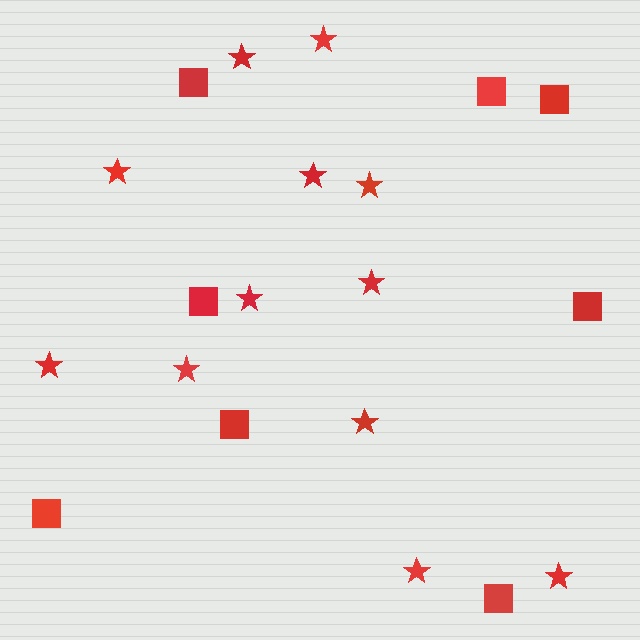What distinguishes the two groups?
There are 2 groups: one group of stars (12) and one group of squares (8).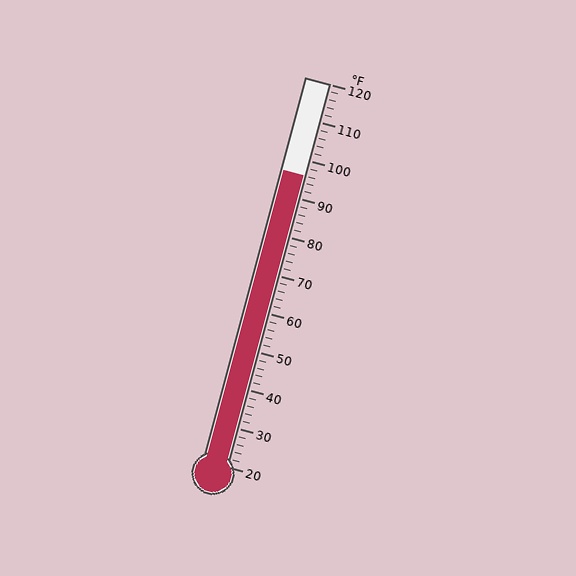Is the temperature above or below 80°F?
The temperature is above 80°F.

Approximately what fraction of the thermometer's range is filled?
The thermometer is filled to approximately 75% of its range.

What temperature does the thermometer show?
The thermometer shows approximately 96°F.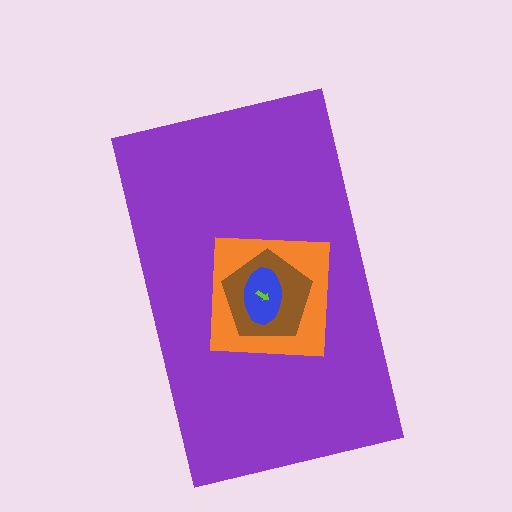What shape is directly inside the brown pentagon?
The blue ellipse.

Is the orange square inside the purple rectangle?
Yes.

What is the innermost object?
The lime arrow.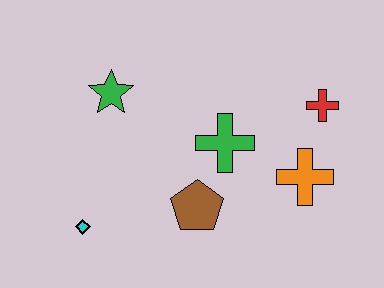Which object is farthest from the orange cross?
The cyan diamond is farthest from the orange cross.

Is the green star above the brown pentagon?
Yes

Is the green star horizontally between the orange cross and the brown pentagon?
No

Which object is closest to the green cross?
The brown pentagon is closest to the green cross.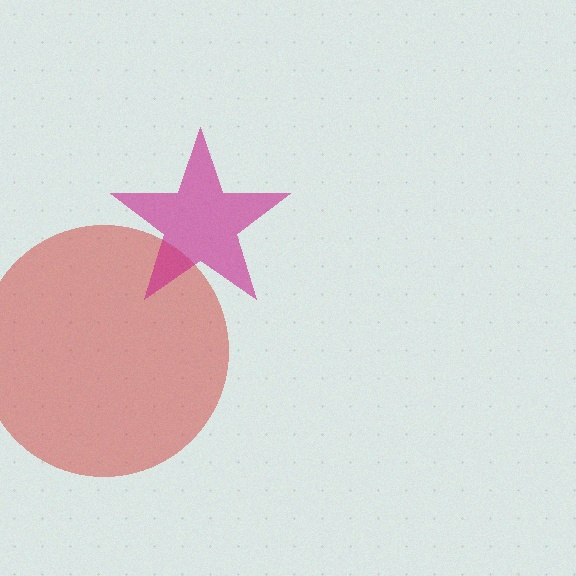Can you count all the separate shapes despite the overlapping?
Yes, there are 2 separate shapes.